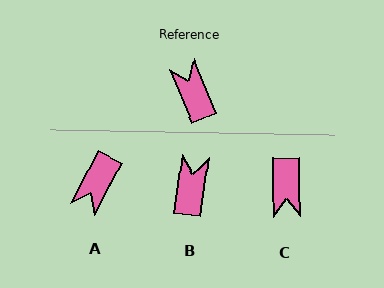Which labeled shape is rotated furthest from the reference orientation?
C, about 159 degrees away.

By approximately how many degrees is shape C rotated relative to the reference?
Approximately 159 degrees counter-clockwise.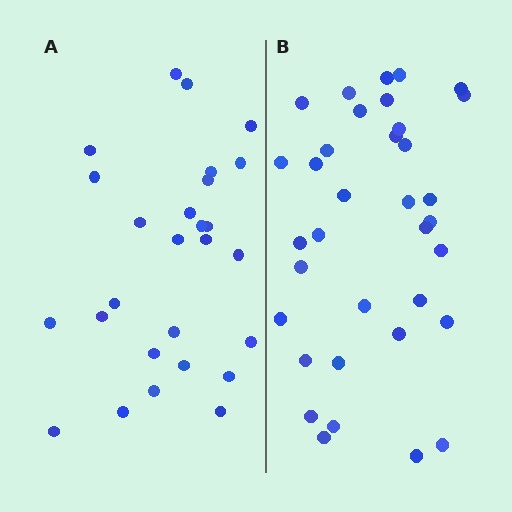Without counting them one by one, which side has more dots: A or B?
Region B (the right region) has more dots.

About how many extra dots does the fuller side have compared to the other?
Region B has roughly 8 or so more dots than region A.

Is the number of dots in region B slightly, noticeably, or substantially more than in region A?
Region B has noticeably more, but not dramatically so. The ratio is roughly 1.3 to 1.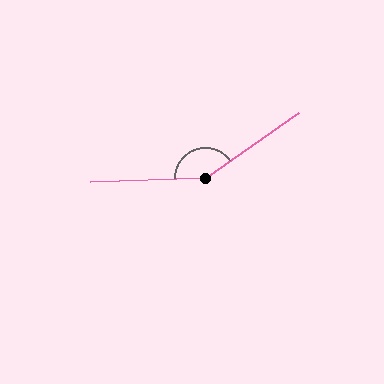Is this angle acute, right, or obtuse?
It is obtuse.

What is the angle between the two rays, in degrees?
Approximately 147 degrees.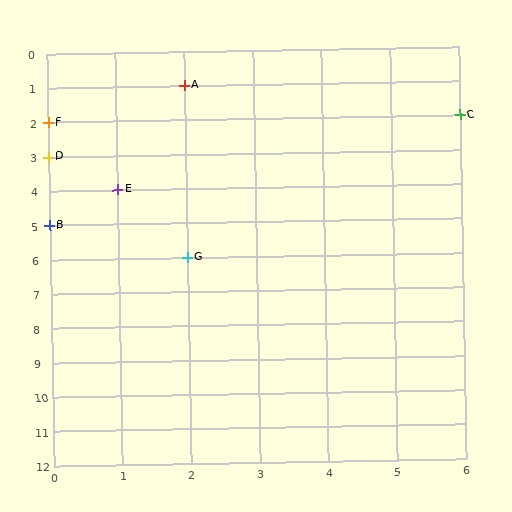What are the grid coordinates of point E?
Point E is at grid coordinates (1, 4).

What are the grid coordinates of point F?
Point F is at grid coordinates (0, 2).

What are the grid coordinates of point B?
Point B is at grid coordinates (0, 5).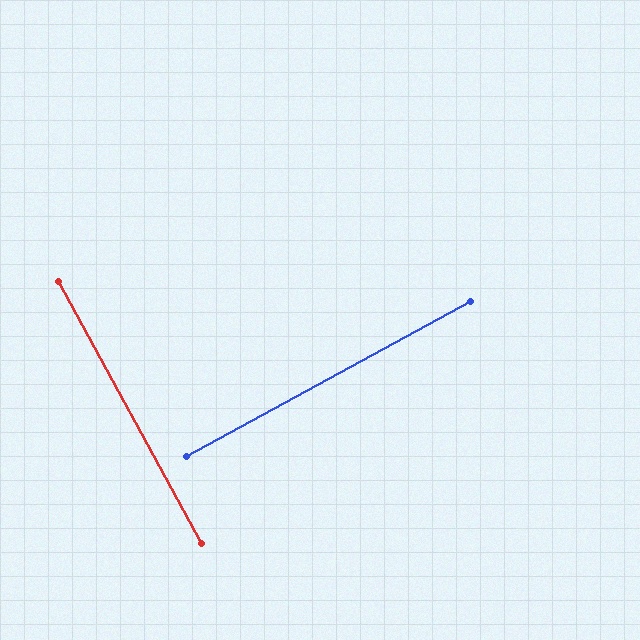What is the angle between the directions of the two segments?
Approximately 90 degrees.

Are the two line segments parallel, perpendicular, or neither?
Perpendicular — they meet at approximately 90°.